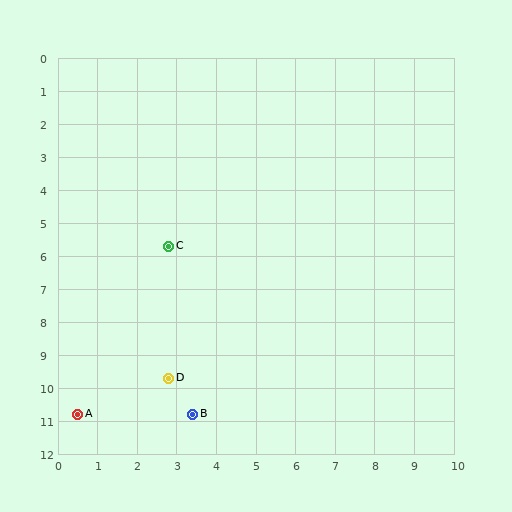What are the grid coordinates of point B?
Point B is at approximately (3.4, 10.8).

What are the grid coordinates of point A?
Point A is at approximately (0.5, 10.8).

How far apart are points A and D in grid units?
Points A and D are about 2.5 grid units apart.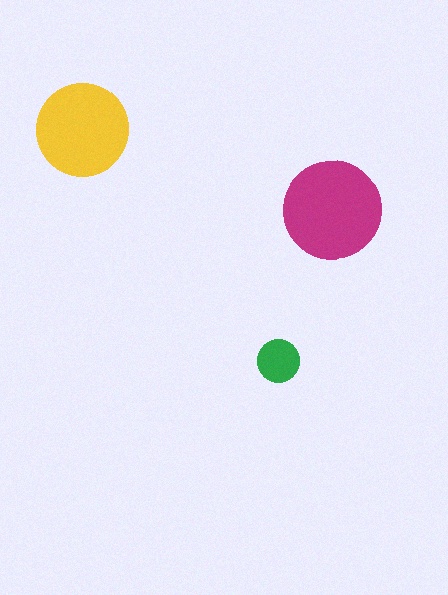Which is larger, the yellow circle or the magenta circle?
The magenta one.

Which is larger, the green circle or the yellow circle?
The yellow one.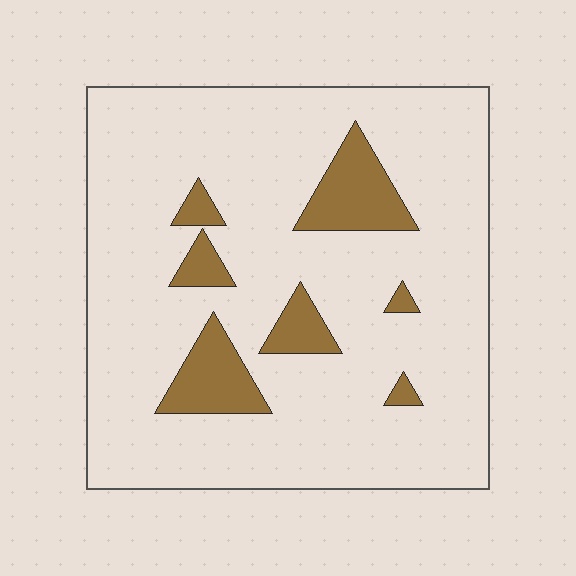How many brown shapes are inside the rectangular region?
7.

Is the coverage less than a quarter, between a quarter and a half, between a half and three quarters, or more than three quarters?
Less than a quarter.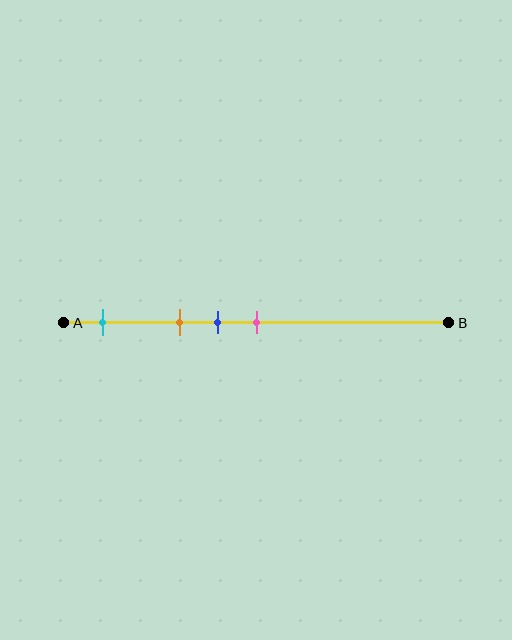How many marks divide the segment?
There are 4 marks dividing the segment.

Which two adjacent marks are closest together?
The blue and pink marks are the closest adjacent pair.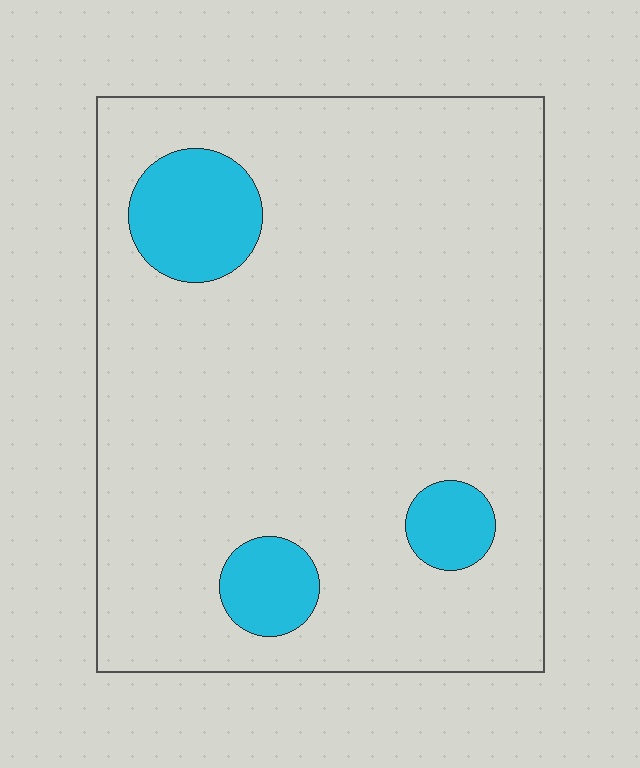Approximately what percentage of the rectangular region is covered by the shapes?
Approximately 10%.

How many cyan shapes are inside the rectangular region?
3.